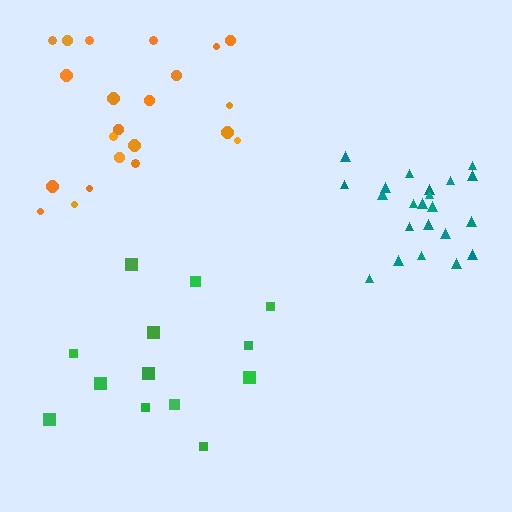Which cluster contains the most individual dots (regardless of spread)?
Orange (22).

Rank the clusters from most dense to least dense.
teal, orange, green.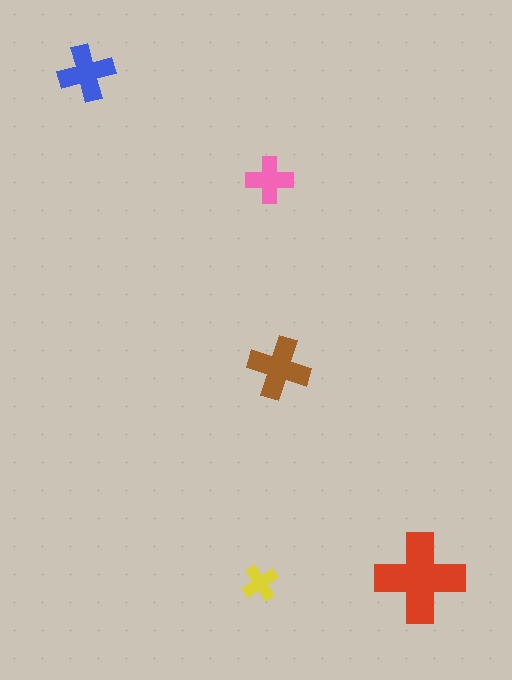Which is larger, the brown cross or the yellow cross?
The brown one.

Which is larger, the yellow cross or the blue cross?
The blue one.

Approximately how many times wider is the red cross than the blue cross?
About 1.5 times wider.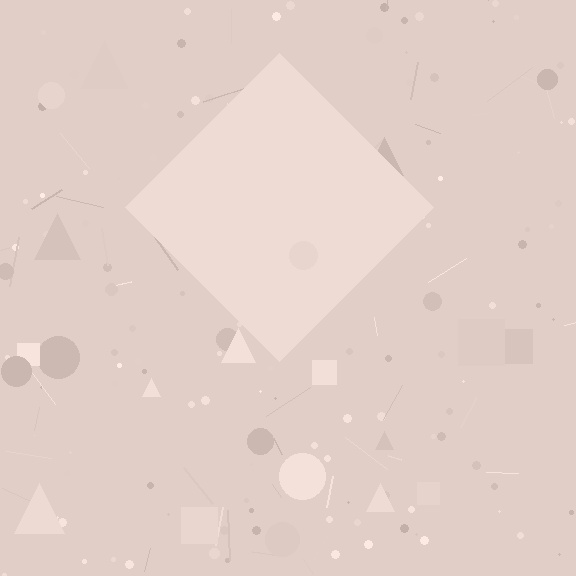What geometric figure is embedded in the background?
A diamond is embedded in the background.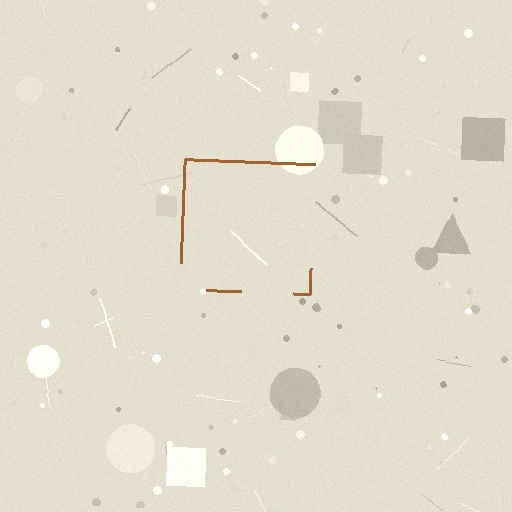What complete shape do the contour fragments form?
The contour fragments form a square.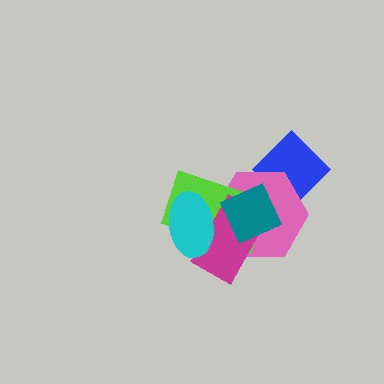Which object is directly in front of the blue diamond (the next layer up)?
The pink hexagon is directly in front of the blue diamond.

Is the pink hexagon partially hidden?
Yes, it is partially covered by another shape.